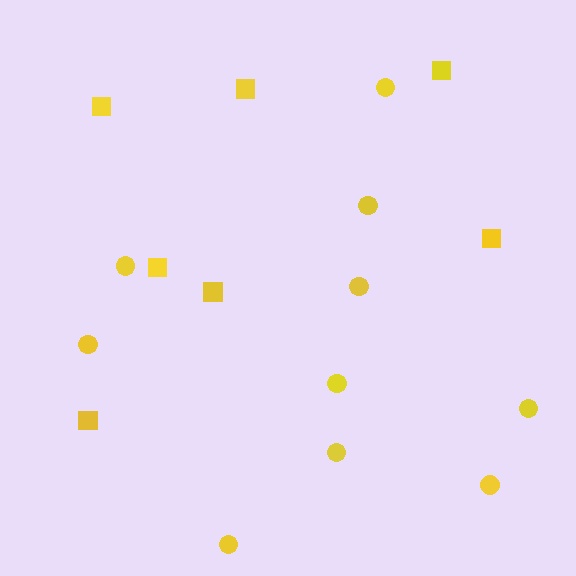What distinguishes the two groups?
There are 2 groups: one group of circles (10) and one group of squares (7).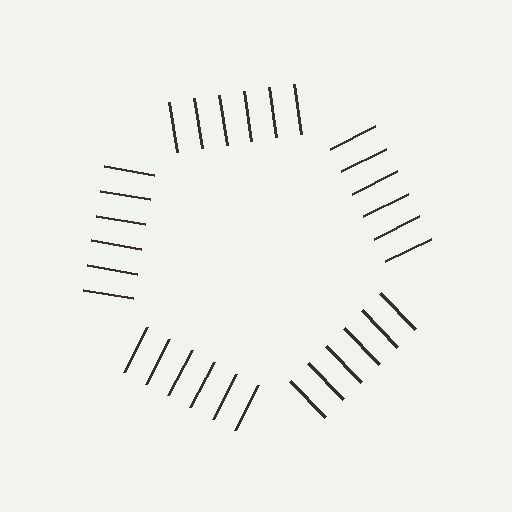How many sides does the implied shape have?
5 sides — the line-ends trace a pentagon.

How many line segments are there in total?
30 — 6 along each of the 5 edges.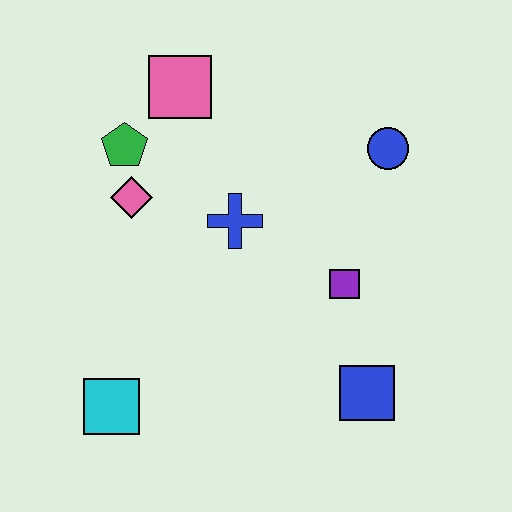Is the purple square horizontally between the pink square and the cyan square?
No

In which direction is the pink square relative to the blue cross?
The pink square is above the blue cross.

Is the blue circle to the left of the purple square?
No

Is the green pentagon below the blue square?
No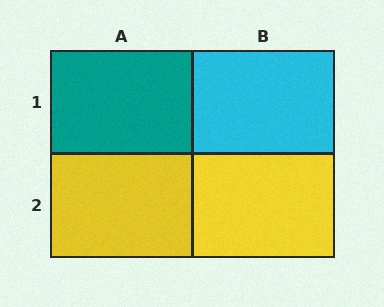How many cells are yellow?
2 cells are yellow.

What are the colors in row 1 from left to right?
Teal, cyan.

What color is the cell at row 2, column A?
Yellow.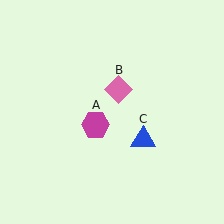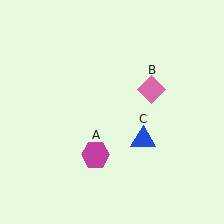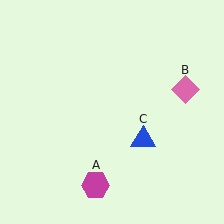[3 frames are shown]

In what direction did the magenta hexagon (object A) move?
The magenta hexagon (object A) moved down.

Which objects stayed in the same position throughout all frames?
Blue triangle (object C) remained stationary.